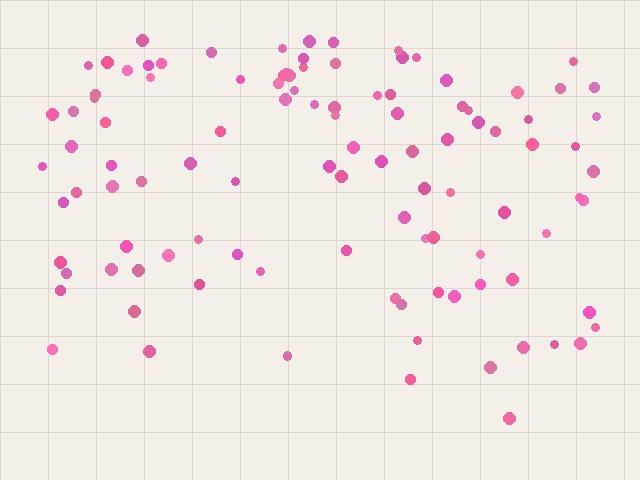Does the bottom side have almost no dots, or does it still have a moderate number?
Still a moderate number, just noticeably fewer than the top.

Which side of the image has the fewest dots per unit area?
The bottom.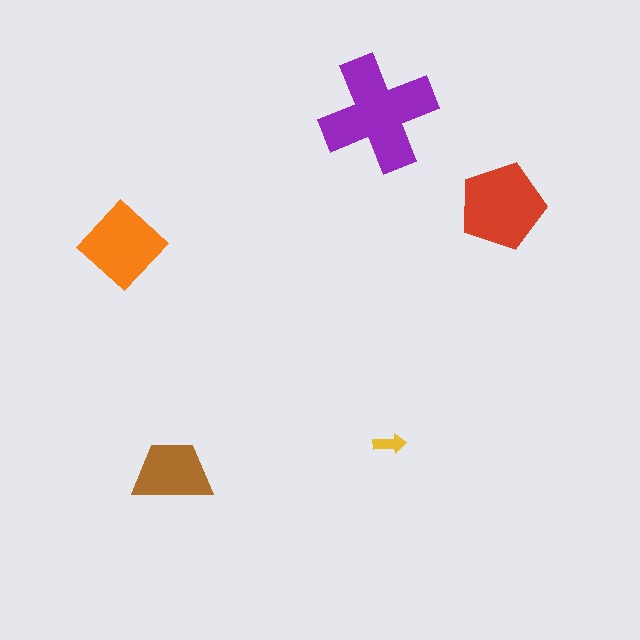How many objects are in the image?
There are 5 objects in the image.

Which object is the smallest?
The yellow arrow.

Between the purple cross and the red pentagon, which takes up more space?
The purple cross.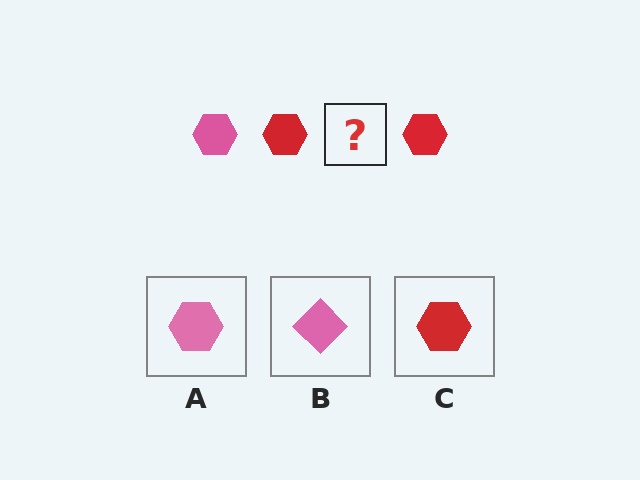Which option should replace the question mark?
Option A.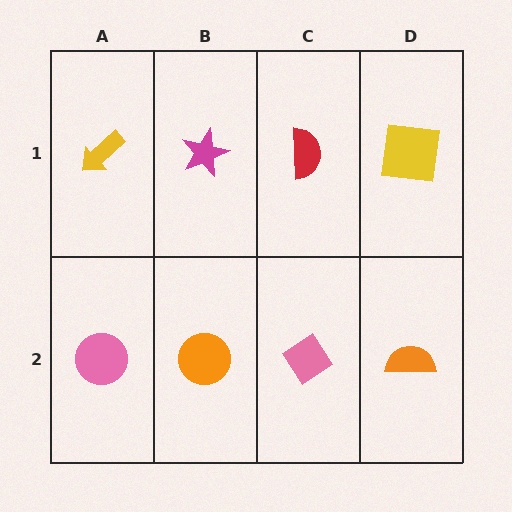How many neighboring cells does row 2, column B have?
3.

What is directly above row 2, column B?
A magenta star.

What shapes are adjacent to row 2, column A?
A yellow arrow (row 1, column A), an orange circle (row 2, column B).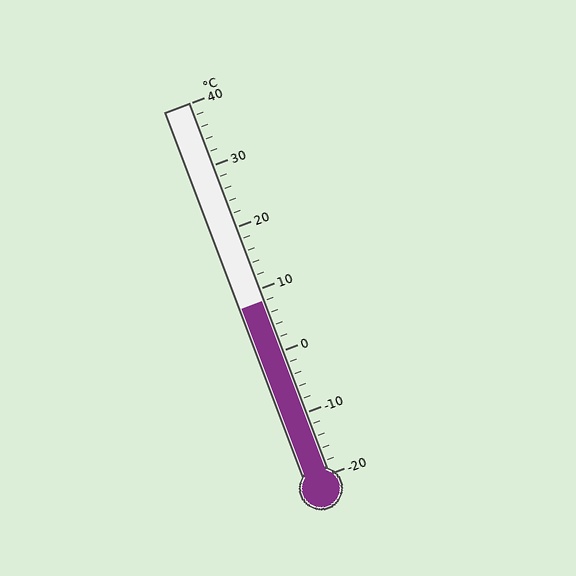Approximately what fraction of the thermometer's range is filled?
The thermometer is filled to approximately 45% of its range.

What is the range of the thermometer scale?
The thermometer scale ranges from -20°C to 40°C.